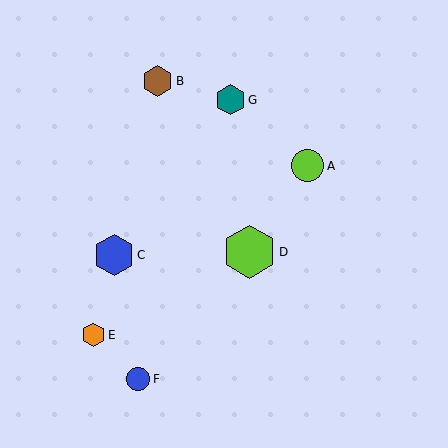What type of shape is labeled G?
Shape G is a teal hexagon.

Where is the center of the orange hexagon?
The center of the orange hexagon is at (93, 335).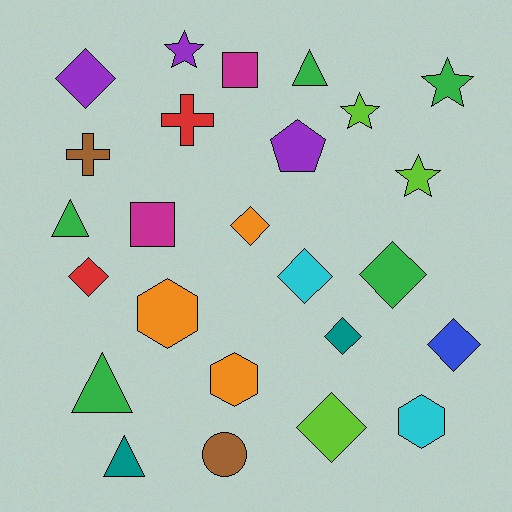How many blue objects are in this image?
There is 1 blue object.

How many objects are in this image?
There are 25 objects.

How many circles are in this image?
There is 1 circle.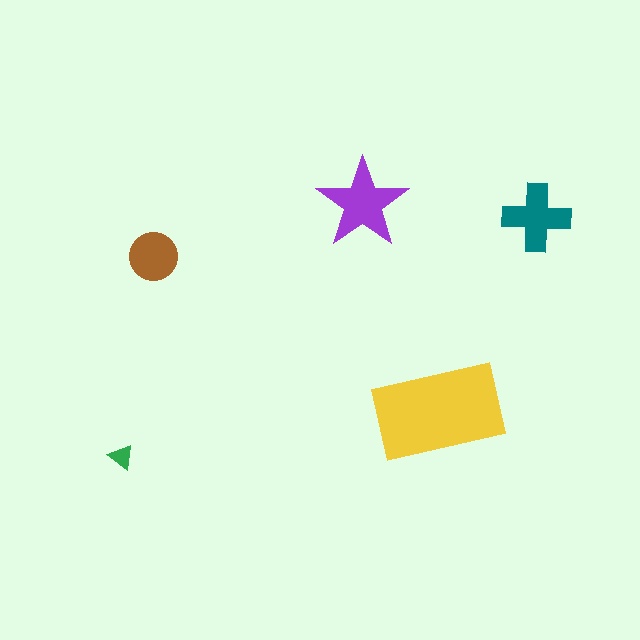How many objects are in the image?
There are 5 objects in the image.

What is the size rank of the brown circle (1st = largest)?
4th.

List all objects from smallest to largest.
The green triangle, the brown circle, the teal cross, the purple star, the yellow rectangle.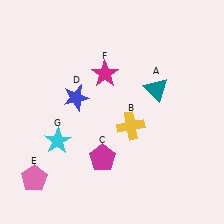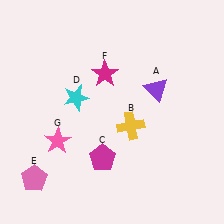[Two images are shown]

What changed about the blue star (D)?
In Image 1, D is blue. In Image 2, it changed to cyan.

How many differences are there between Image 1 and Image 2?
There are 3 differences between the two images.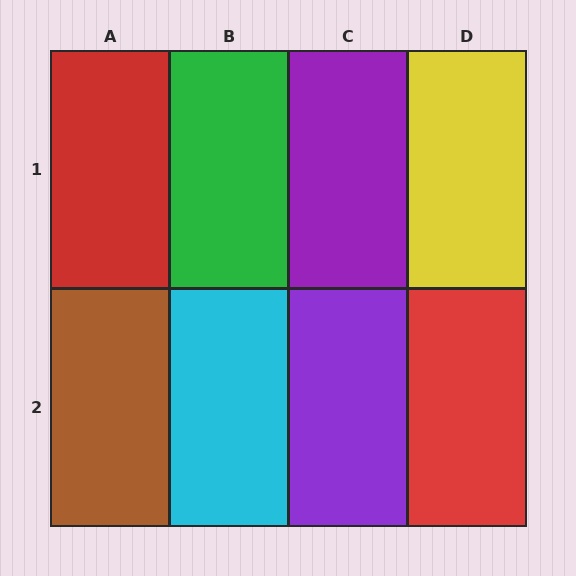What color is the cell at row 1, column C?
Purple.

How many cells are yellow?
1 cell is yellow.